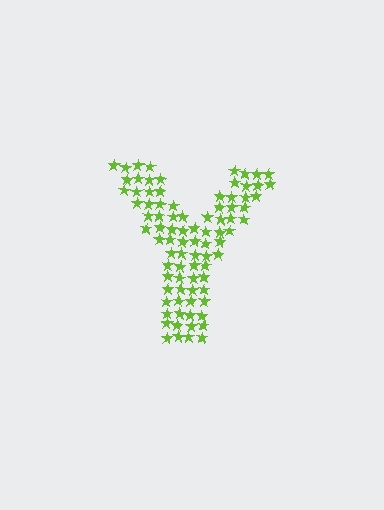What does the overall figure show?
The overall figure shows the letter Y.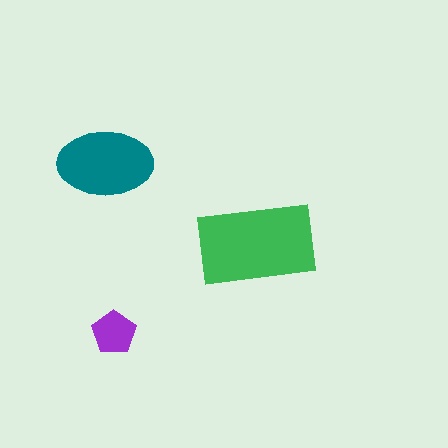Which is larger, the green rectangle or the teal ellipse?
The green rectangle.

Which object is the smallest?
The purple pentagon.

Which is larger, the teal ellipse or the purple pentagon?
The teal ellipse.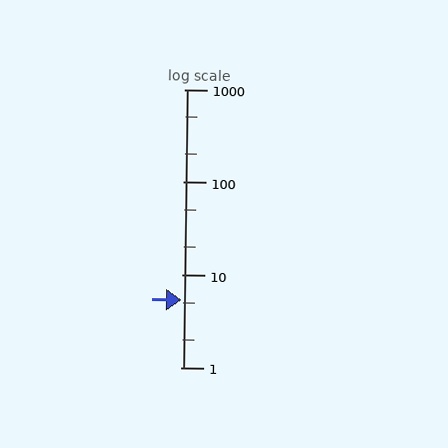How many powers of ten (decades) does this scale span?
The scale spans 3 decades, from 1 to 1000.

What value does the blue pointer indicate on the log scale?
The pointer indicates approximately 5.4.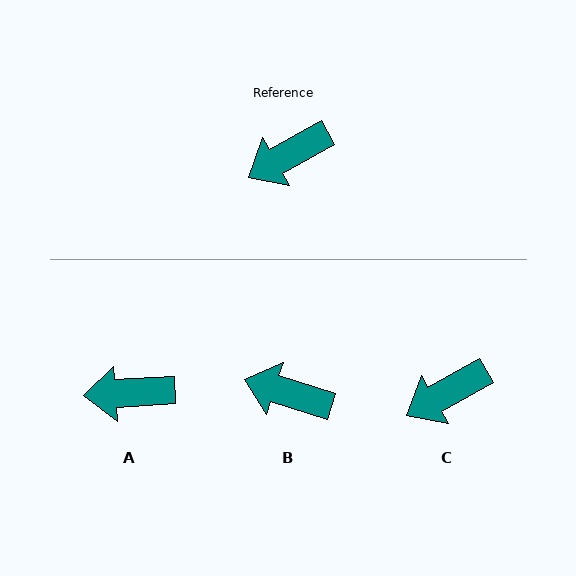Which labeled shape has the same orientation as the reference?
C.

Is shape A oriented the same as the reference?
No, it is off by about 26 degrees.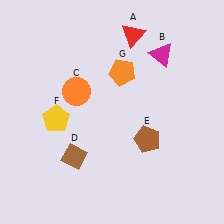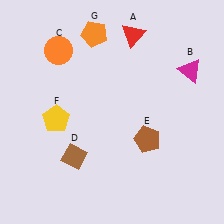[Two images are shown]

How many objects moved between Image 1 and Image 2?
3 objects moved between the two images.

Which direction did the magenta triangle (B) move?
The magenta triangle (B) moved right.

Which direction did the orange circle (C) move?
The orange circle (C) moved up.